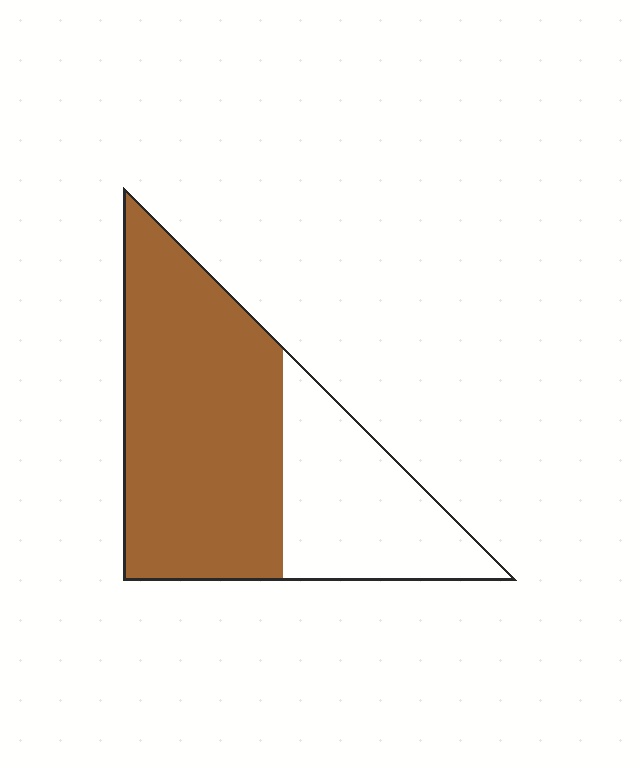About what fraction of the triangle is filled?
About two thirds (2/3).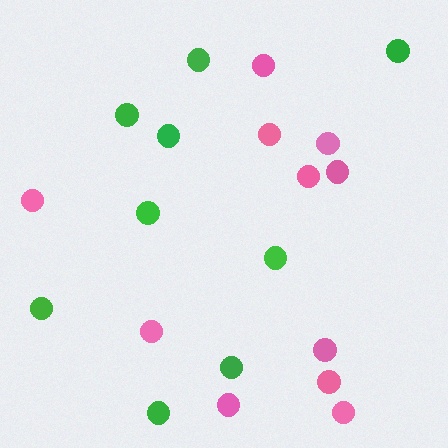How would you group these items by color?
There are 2 groups: one group of green circles (9) and one group of pink circles (11).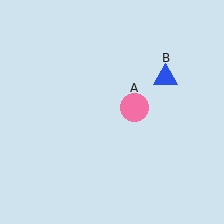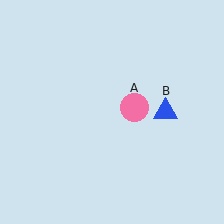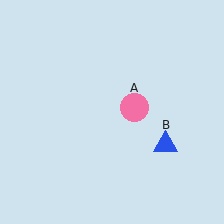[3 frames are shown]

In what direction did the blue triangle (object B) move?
The blue triangle (object B) moved down.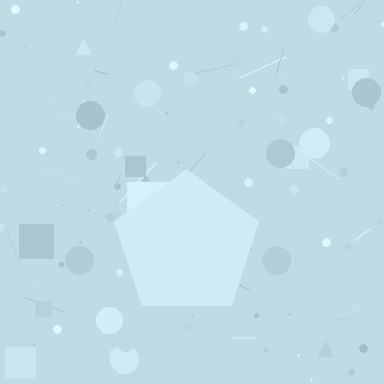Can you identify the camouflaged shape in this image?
The camouflaged shape is a pentagon.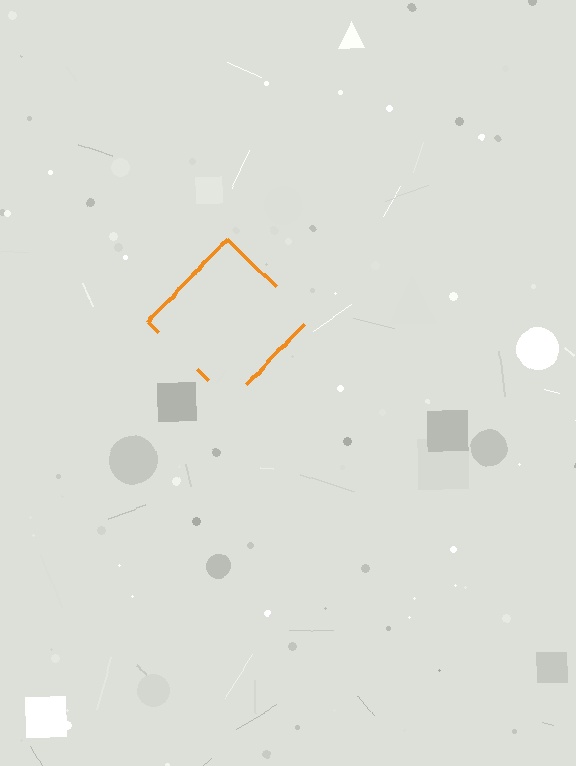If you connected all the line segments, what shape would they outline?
They would outline a diamond.